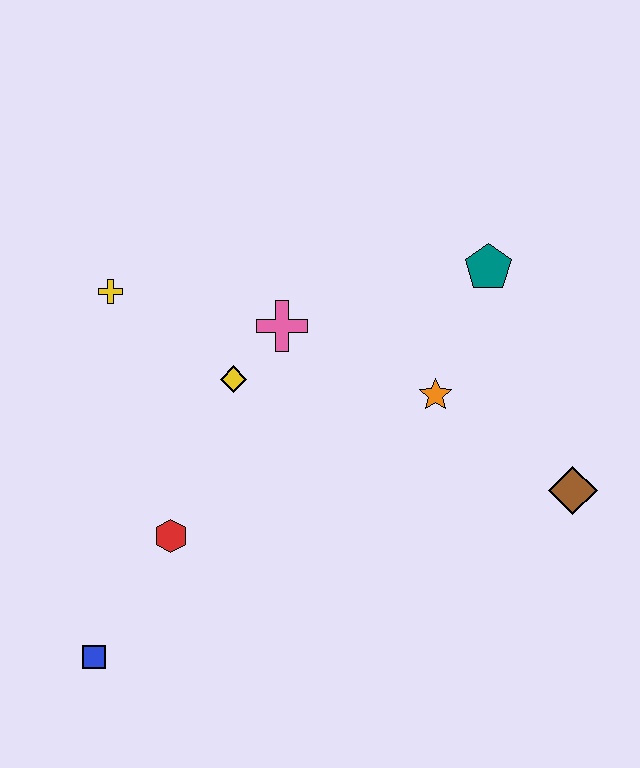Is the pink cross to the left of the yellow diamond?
No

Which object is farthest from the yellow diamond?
The brown diamond is farthest from the yellow diamond.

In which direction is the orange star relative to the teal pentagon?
The orange star is below the teal pentagon.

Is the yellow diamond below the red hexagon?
No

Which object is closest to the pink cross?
The yellow diamond is closest to the pink cross.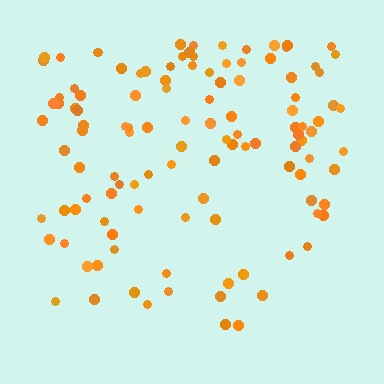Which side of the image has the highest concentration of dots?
The top.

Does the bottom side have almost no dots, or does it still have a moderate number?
Still a moderate number, just noticeably fewer than the top.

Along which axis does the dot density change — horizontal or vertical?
Vertical.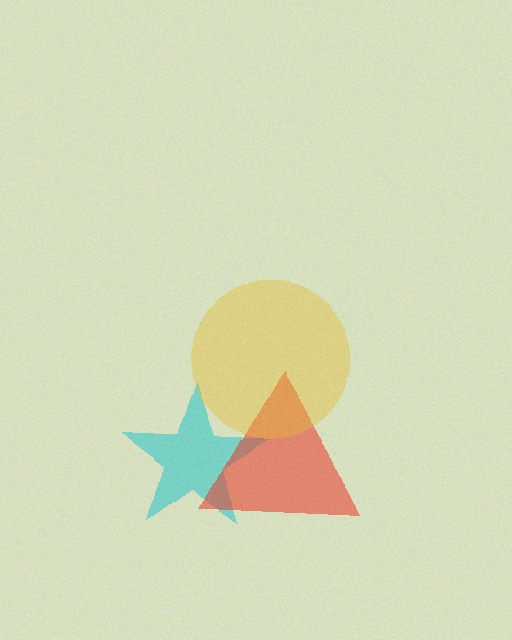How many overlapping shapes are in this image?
There are 3 overlapping shapes in the image.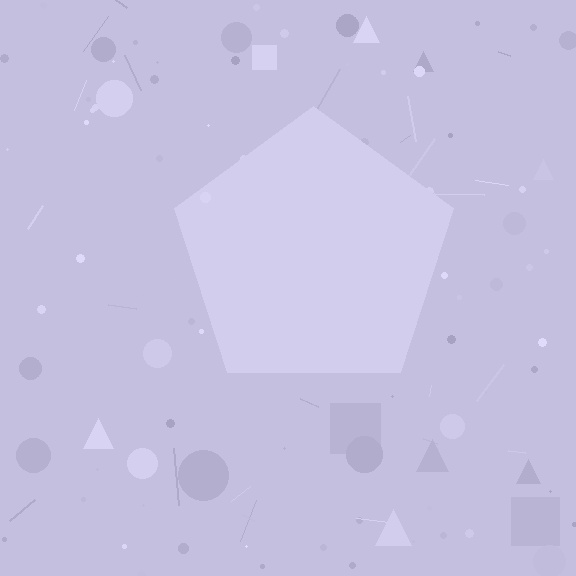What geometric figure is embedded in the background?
A pentagon is embedded in the background.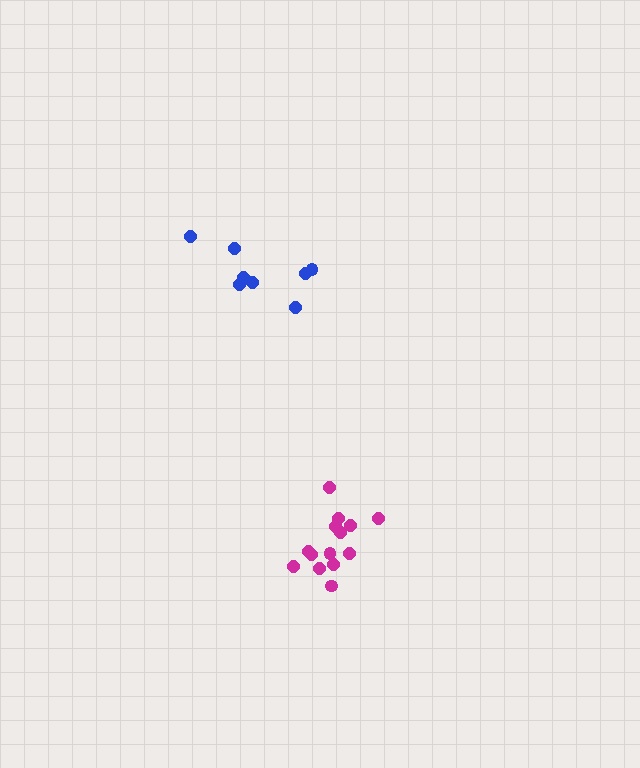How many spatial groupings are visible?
There are 2 spatial groupings.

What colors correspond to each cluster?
The clusters are colored: magenta, blue.